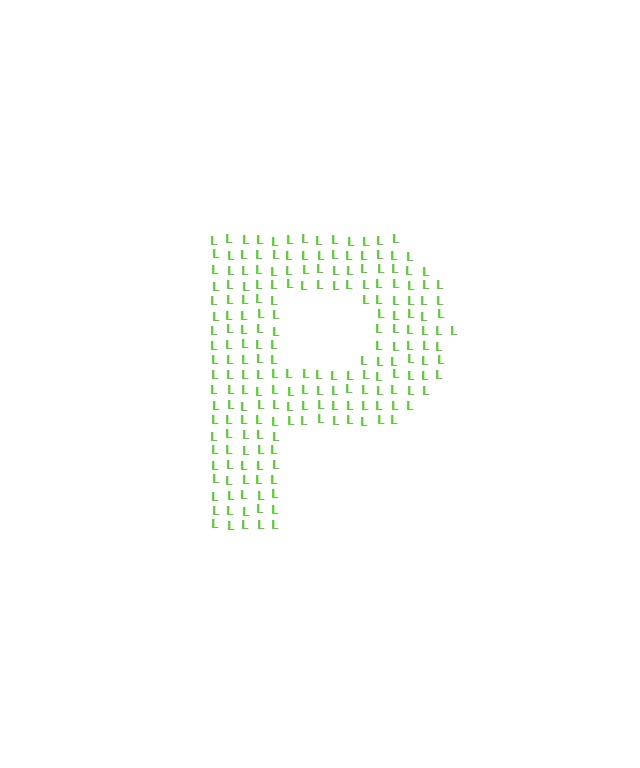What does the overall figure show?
The overall figure shows the letter P.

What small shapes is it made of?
It is made of small letter L's.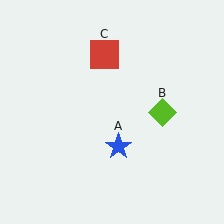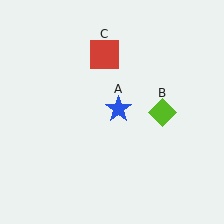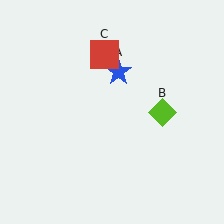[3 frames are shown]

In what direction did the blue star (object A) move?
The blue star (object A) moved up.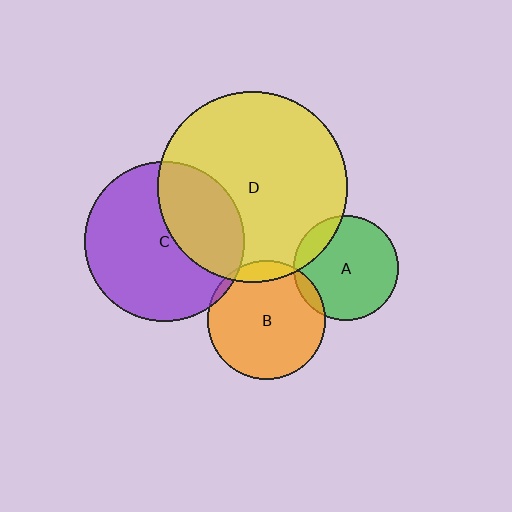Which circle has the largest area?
Circle D (yellow).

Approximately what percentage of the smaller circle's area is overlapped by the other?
Approximately 5%.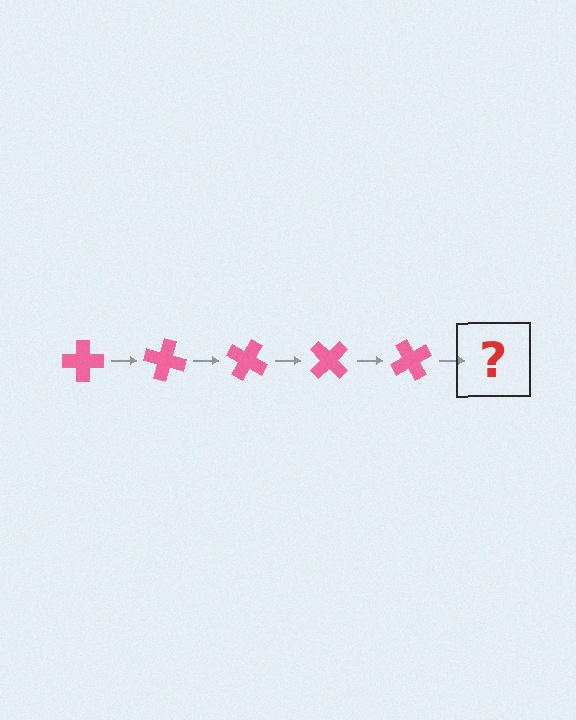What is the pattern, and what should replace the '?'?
The pattern is that the cross rotates 15 degrees each step. The '?' should be a pink cross rotated 75 degrees.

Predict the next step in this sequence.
The next step is a pink cross rotated 75 degrees.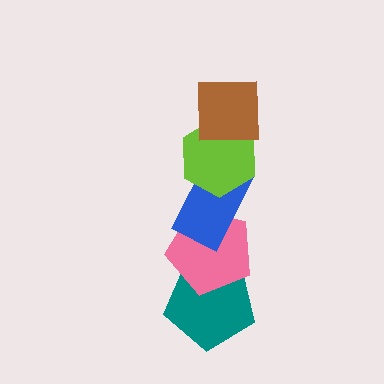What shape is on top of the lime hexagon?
The brown square is on top of the lime hexagon.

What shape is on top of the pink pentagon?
The blue rectangle is on top of the pink pentagon.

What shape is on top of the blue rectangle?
The lime hexagon is on top of the blue rectangle.